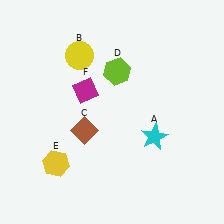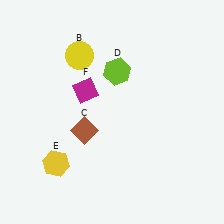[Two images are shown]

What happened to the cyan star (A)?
The cyan star (A) was removed in Image 2. It was in the bottom-right area of Image 1.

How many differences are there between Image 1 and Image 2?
There is 1 difference between the two images.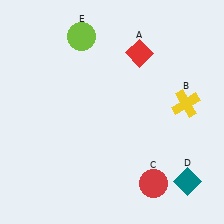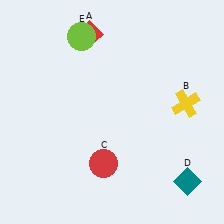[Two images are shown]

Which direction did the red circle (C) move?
The red circle (C) moved left.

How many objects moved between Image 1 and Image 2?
2 objects moved between the two images.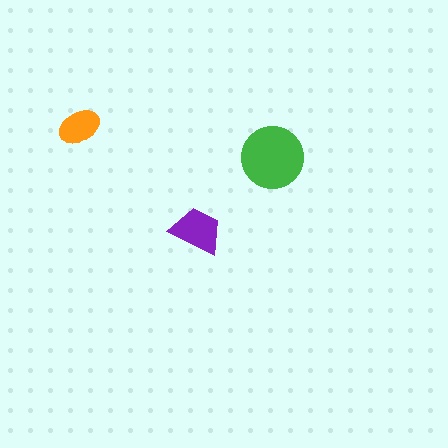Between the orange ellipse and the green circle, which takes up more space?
The green circle.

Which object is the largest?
The green circle.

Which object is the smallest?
The orange ellipse.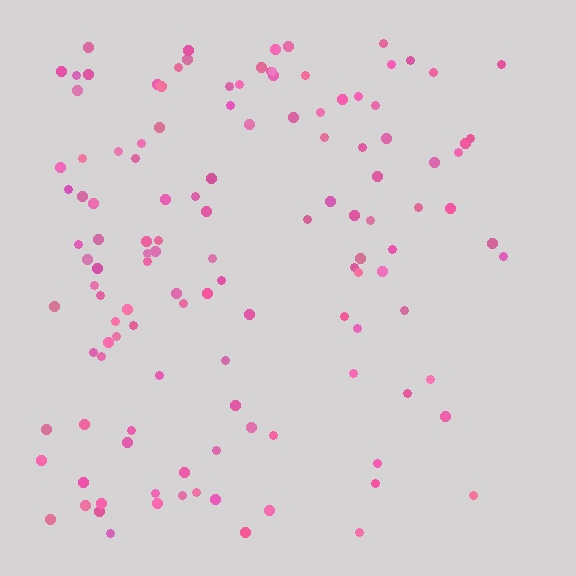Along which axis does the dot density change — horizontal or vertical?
Horizontal.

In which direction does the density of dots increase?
From right to left, with the left side densest.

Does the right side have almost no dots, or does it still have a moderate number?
Still a moderate number, just noticeably fewer than the left.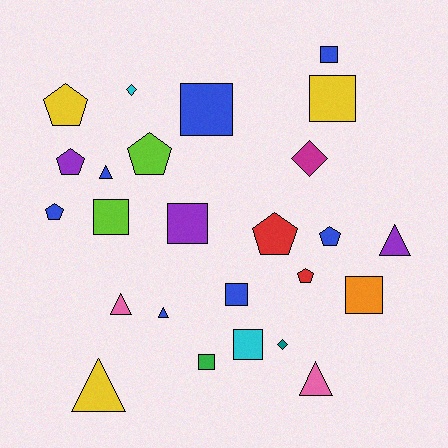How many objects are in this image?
There are 25 objects.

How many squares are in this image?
There are 9 squares.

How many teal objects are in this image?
There is 1 teal object.